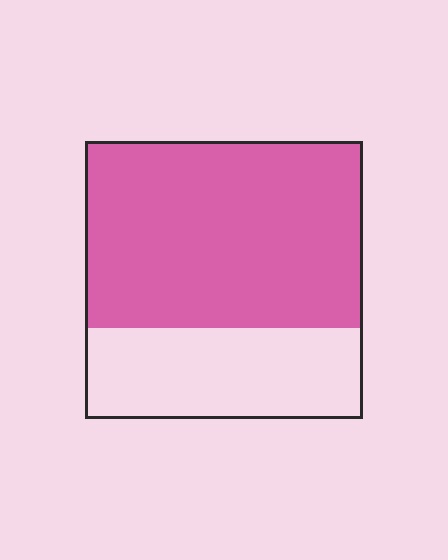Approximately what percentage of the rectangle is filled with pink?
Approximately 65%.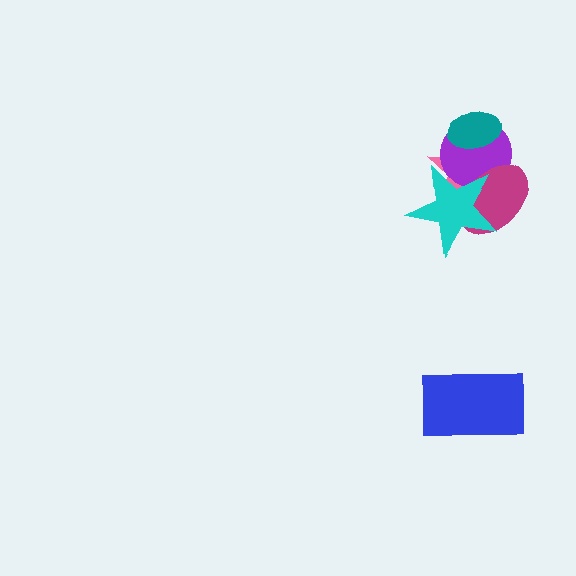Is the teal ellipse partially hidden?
No, no other shape covers it.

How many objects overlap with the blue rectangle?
0 objects overlap with the blue rectangle.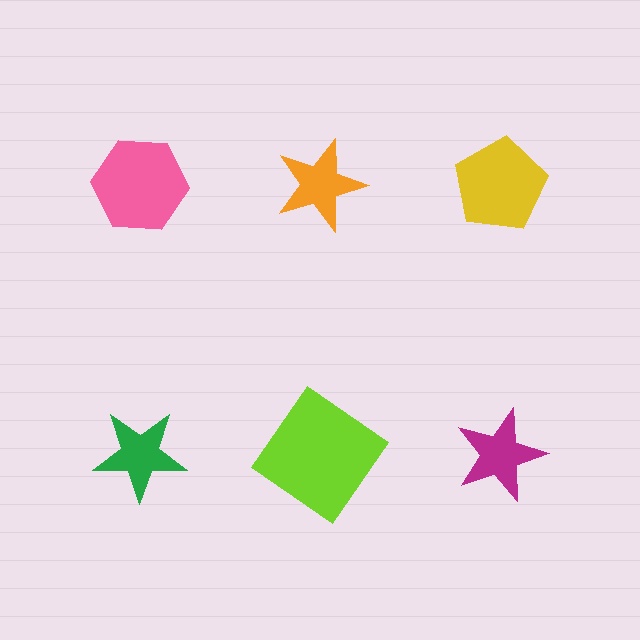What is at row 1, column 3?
A yellow pentagon.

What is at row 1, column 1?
A pink hexagon.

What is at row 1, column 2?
An orange star.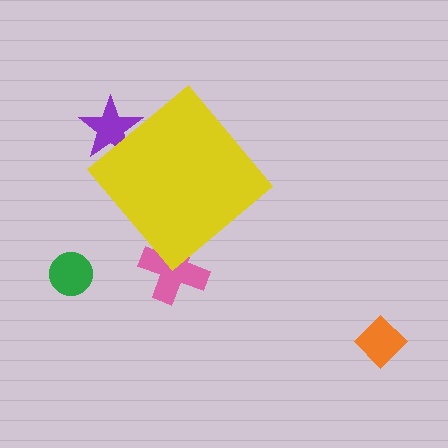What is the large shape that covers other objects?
A yellow diamond.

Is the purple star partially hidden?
Yes, the purple star is partially hidden behind the yellow diamond.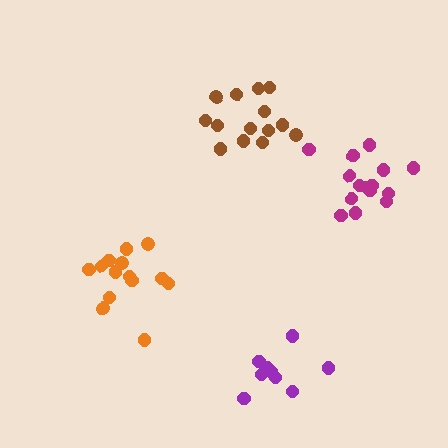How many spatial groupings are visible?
There are 4 spatial groupings.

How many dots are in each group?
Group 1: 14 dots, Group 2: 15 dots, Group 3: 14 dots, Group 4: 9 dots (52 total).